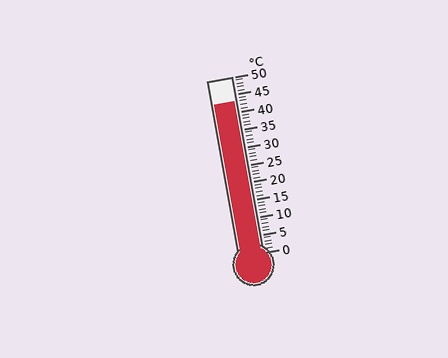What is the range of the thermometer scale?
The thermometer scale ranges from 0°C to 50°C.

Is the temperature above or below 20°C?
The temperature is above 20°C.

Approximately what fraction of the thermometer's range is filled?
The thermometer is filled to approximately 85% of its range.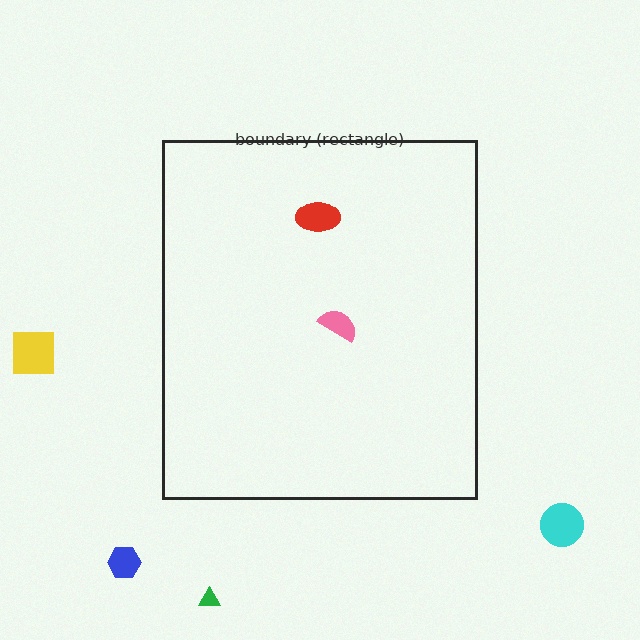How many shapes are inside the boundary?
2 inside, 4 outside.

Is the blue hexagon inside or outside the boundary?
Outside.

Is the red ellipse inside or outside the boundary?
Inside.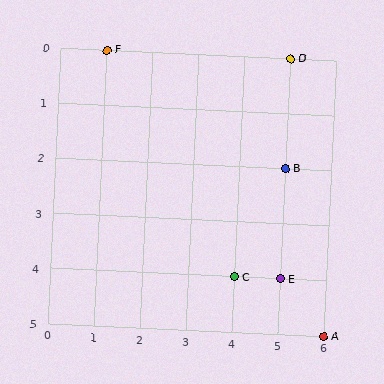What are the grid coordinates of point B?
Point B is at grid coordinates (5, 2).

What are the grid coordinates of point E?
Point E is at grid coordinates (5, 4).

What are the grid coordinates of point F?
Point F is at grid coordinates (1, 0).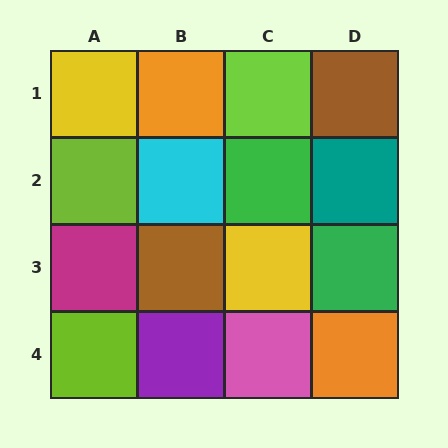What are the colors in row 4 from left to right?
Lime, purple, pink, orange.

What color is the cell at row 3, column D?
Green.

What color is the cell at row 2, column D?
Teal.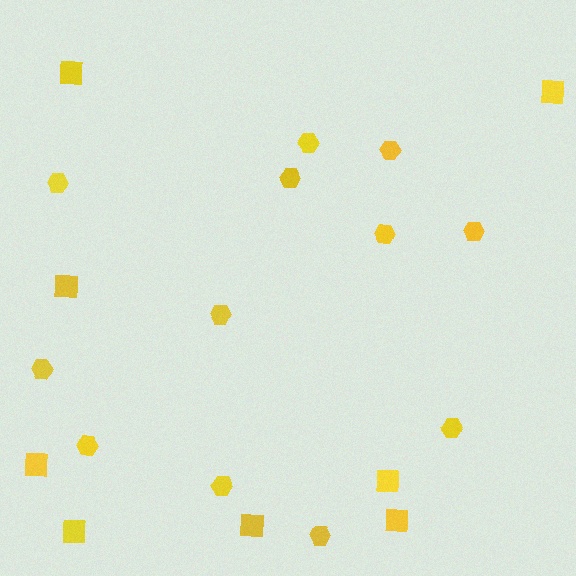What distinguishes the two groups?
There are 2 groups: one group of hexagons (12) and one group of squares (8).